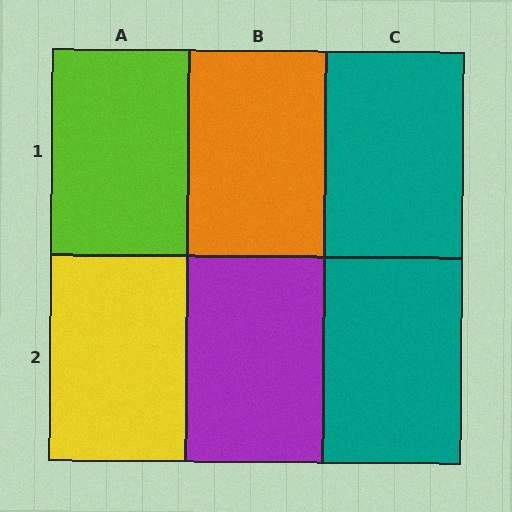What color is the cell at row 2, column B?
Purple.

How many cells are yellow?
1 cell is yellow.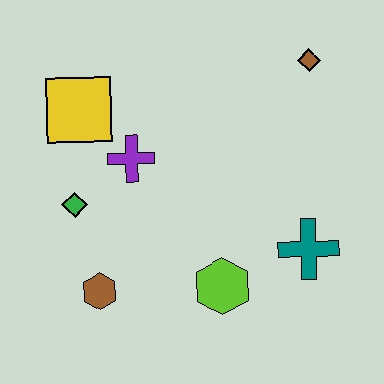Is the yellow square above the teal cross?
Yes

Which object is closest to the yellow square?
The purple cross is closest to the yellow square.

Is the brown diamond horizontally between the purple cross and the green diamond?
No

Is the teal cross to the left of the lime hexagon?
No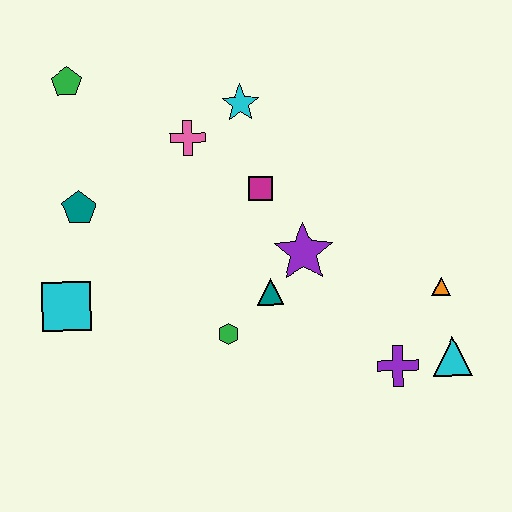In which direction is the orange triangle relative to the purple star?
The orange triangle is to the right of the purple star.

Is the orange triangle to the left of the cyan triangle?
Yes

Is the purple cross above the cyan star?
No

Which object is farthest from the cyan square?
The cyan triangle is farthest from the cyan square.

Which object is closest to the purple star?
The teal triangle is closest to the purple star.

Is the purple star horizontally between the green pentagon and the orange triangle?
Yes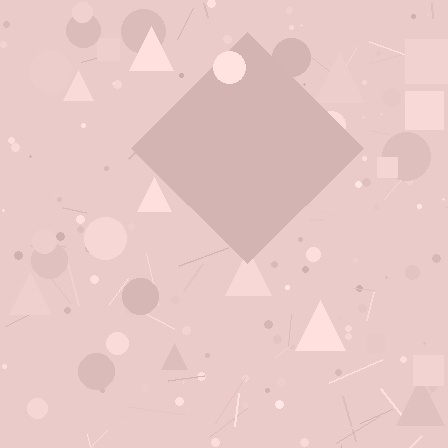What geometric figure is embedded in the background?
A diamond is embedded in the background.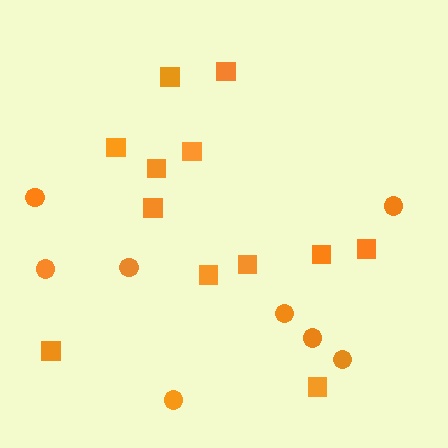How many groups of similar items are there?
There are 2 groups: one group of squares (12) and one group of circles (8).